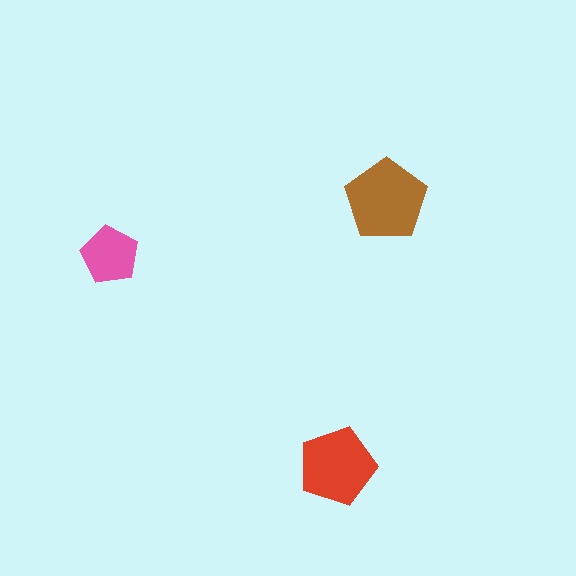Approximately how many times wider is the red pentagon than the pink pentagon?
About 1.5 times wider.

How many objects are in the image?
There are 3 objects in the image.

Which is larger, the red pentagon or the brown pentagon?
The brown one.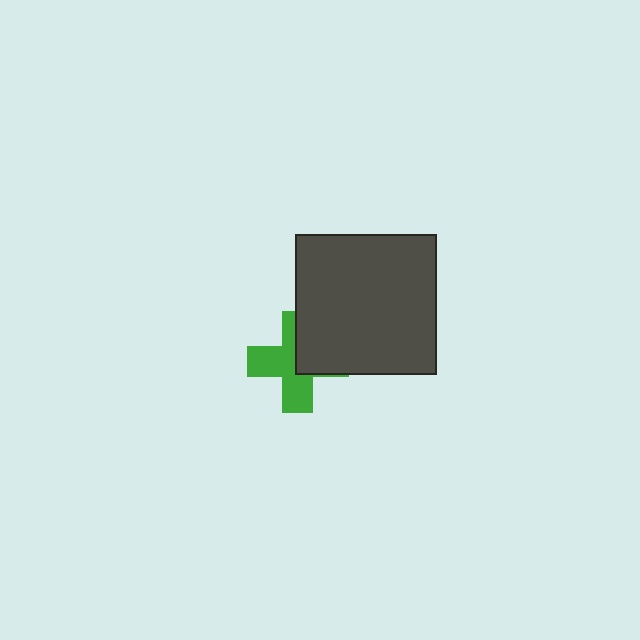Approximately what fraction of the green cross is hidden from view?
Roughly 41% of the green cross is hidden behind the dark gray square.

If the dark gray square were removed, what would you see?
You would see the complete green cross.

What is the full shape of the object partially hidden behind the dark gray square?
The partially hidden object is a green cross.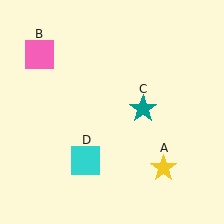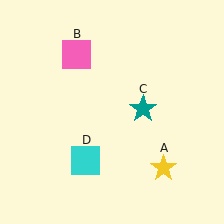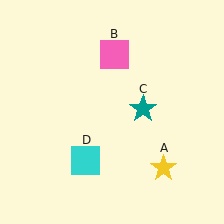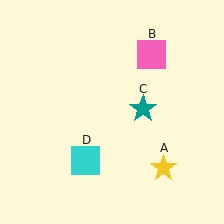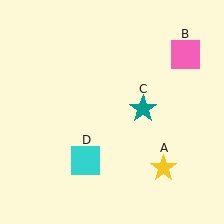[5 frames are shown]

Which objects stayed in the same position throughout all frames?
Yellow star (object A) and teal star (object C) and cyan square (object D) remained stationary.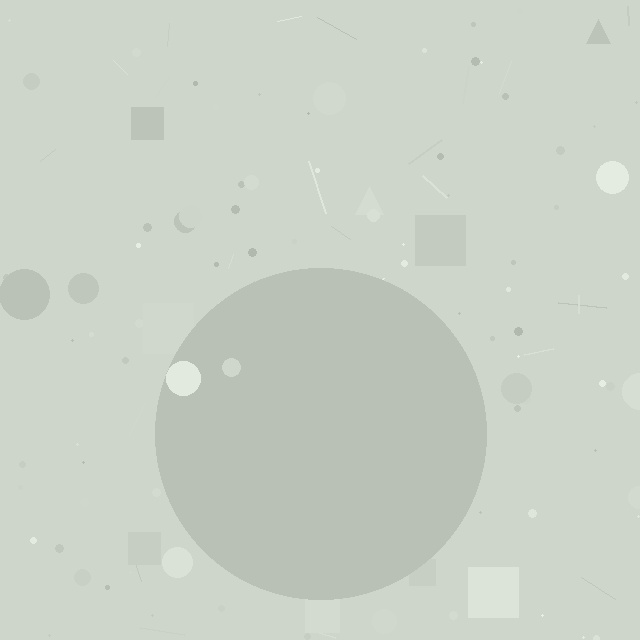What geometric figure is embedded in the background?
A circle is embedded in the background.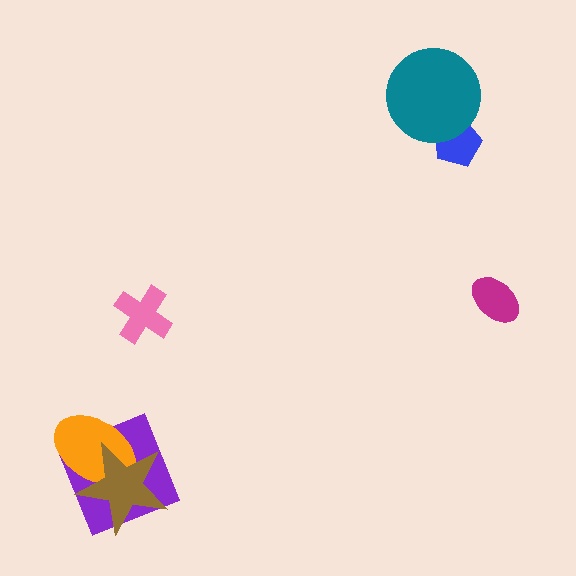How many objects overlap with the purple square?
2 objects overlap with the purple square.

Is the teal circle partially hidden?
No, no other shape covers it.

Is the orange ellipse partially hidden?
Yes, it is partially covered by another shape.